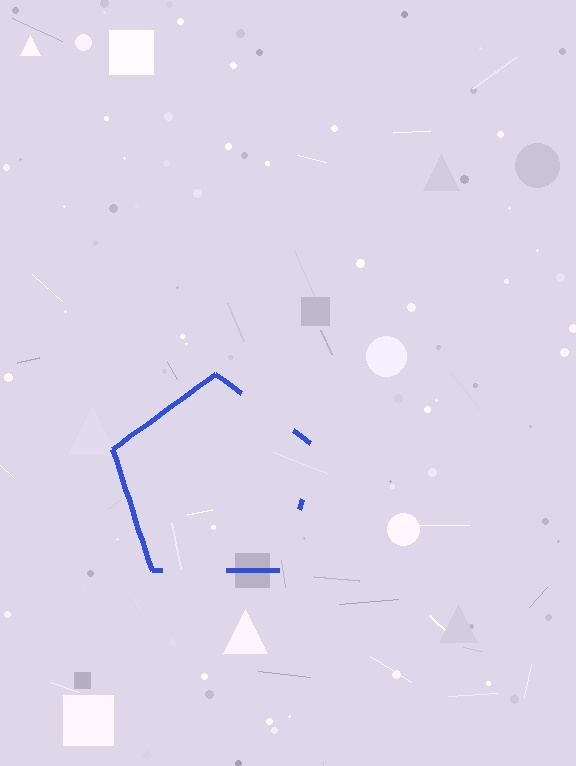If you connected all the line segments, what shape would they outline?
They would outline a pentagon.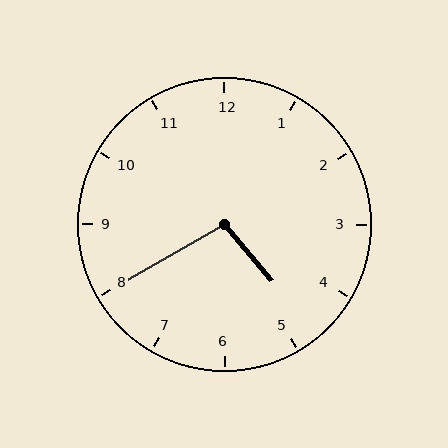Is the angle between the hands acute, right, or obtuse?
It is obtuse.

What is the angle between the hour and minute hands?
Approximately 100 degrees.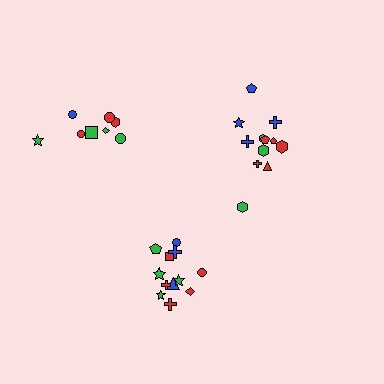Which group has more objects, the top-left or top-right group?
The top-right group.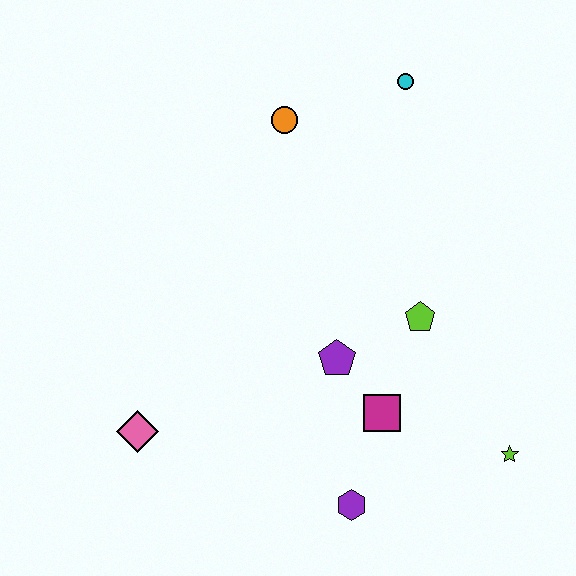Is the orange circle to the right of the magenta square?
No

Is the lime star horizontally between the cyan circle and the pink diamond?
No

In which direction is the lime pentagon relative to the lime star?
The lime pentagon is above the lime star.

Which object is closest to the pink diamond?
The purple pentagon is closest to the pink diamond.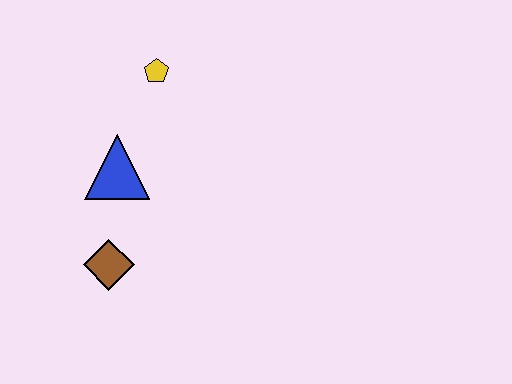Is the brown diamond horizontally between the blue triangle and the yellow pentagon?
No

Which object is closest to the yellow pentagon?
The blue triangle is closest to the yellow pentagon.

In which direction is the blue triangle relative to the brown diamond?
The blue triangle is above the brown diamond.